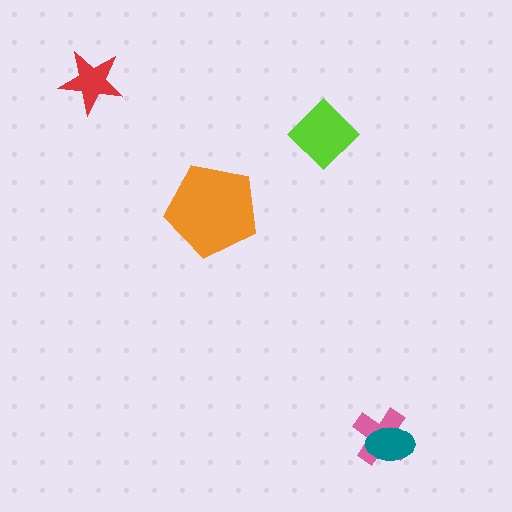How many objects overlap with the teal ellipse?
1 object overlaps with the teal ellipse.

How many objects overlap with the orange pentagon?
0 objects overlap with the orange pentagon.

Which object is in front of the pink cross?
The teal ellipse is in front of the pink cross.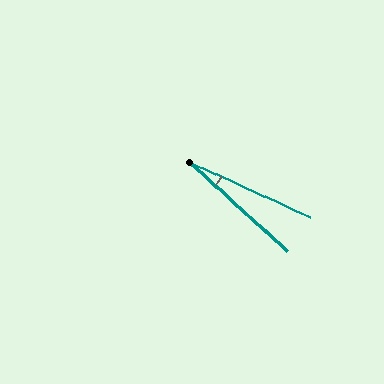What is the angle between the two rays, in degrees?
Approximately 18 degrees.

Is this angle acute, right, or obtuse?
It is acute.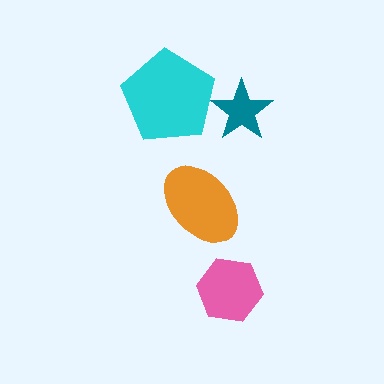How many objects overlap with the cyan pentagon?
1 object overlaps with the cyan pentagon.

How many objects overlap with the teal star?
1 object overlaps with the teal star.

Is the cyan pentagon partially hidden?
Yes, it is partially covered by another shape.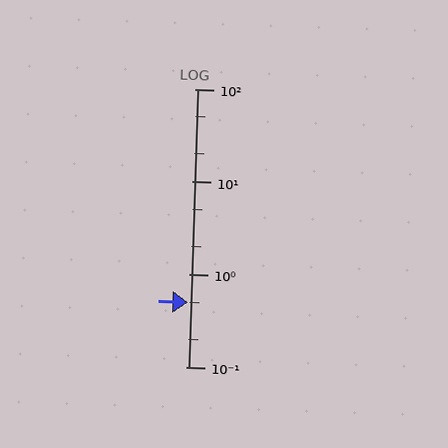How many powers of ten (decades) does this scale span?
The scale spans 3 decades, from 0.1 to 100.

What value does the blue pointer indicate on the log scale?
The pointer indicates approximately 0.5.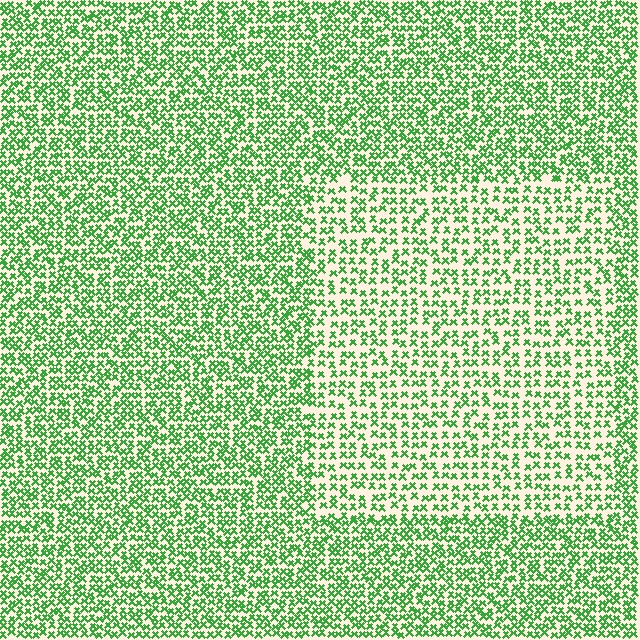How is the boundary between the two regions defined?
The boundary is defined by a change in element density (approximately 1.6x ratio). All elements are the same color, size, and shape.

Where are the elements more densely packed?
The elements are more densely packed outside the rectangle boundary.